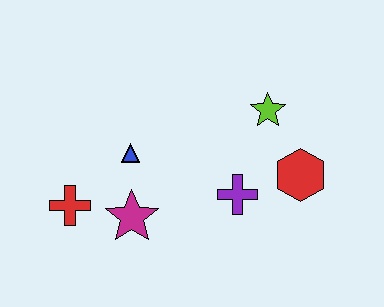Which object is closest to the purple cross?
The red hexagon is closest to the purple cross.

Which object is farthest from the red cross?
The red hexagon is farthest from the red cross.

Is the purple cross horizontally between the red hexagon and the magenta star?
Yes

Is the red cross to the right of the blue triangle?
No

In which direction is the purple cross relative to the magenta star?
The purple cross is to the right of the magenta star.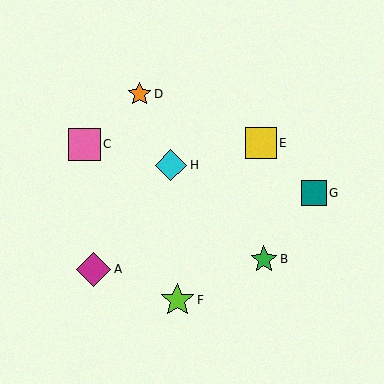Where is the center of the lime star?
The center of the lime star is at (177, 300).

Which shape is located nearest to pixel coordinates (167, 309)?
The lime star (labeled F) at (177, 300) is nearest to that location.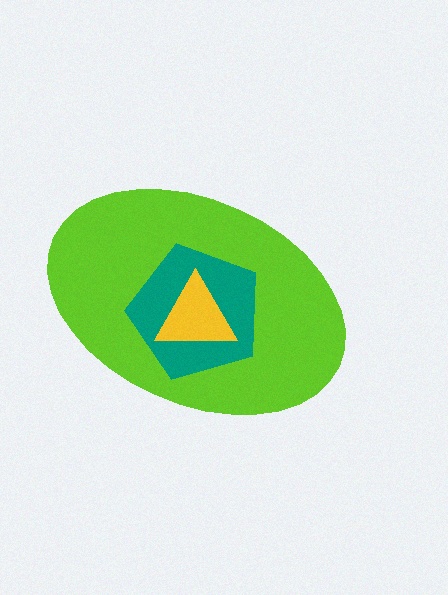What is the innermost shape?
The yellow triangle.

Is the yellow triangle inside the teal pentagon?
Yes.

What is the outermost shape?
The lime ellipse.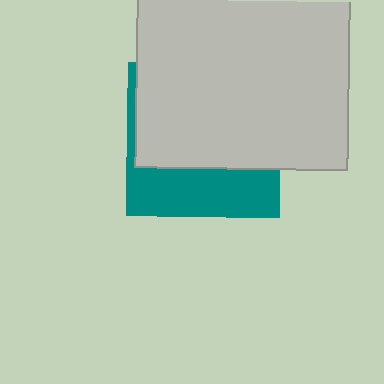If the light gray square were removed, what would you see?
You would see the complete teal square.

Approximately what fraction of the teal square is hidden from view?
Roughly 65% of the teal square is hidden behind the light gray square.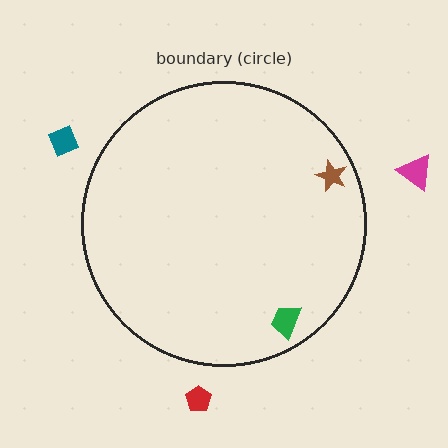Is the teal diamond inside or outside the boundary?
Outside.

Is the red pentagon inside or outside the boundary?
Outside.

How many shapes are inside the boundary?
2 inside, 3 outside.